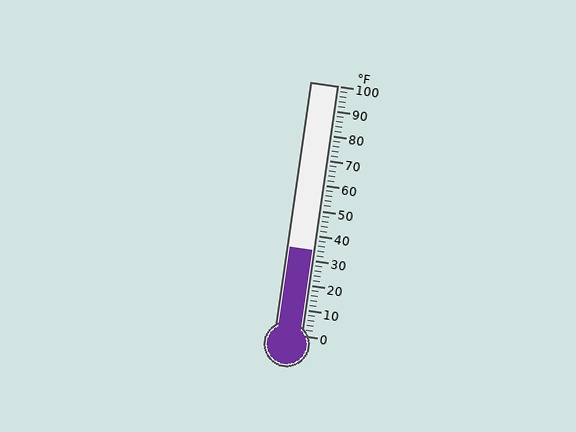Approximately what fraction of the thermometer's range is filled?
The thermometer is filled to approximately 35% of its range.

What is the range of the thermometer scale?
The thermometer scale ranges from 0°F to 100°F.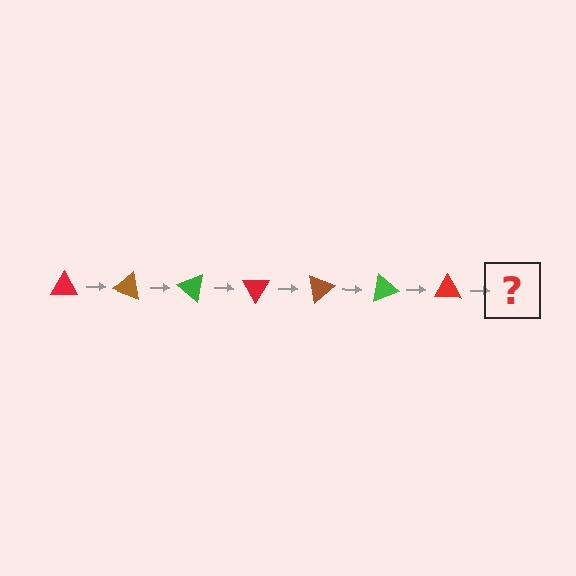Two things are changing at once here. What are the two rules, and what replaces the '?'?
The two rules are that it rotates 20 degrees each step and the color cycles through red, brown, and green. The '?' should be a brown triangle, rotated 140 degrees from the start.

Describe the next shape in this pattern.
It should be a brown triangle, rotated 140 degrees from the start.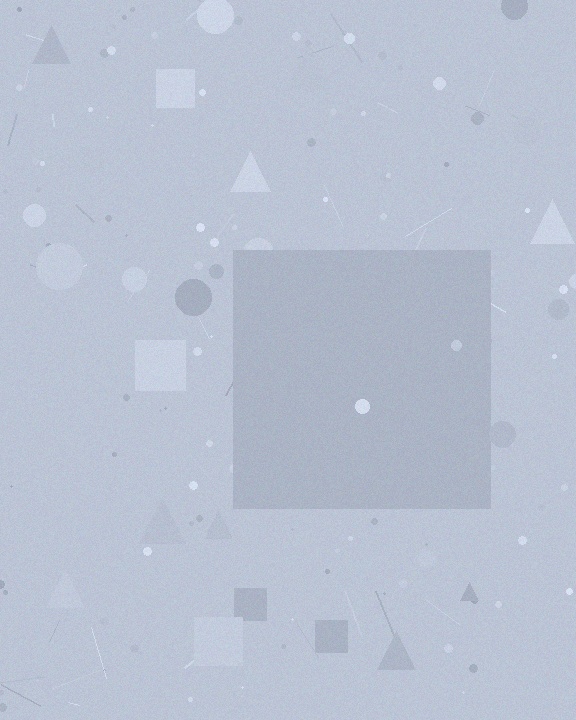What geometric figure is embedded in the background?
A square is embedded in the background.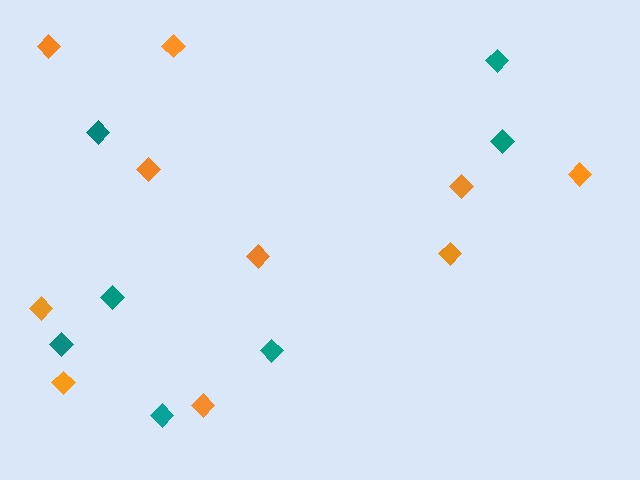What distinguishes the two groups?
There are 2 groups: one group of teal diamonds (7) and one group of orange diamonds (10).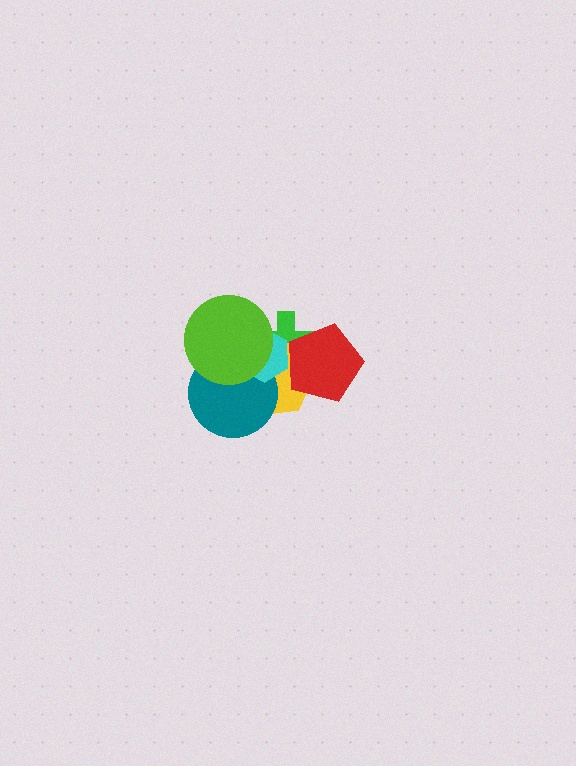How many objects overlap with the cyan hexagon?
5 objects overlap with the cyan hexagon.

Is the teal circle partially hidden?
Yes, it is partially covered by another shape.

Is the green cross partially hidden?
Yes, it is partially covered by another shape.